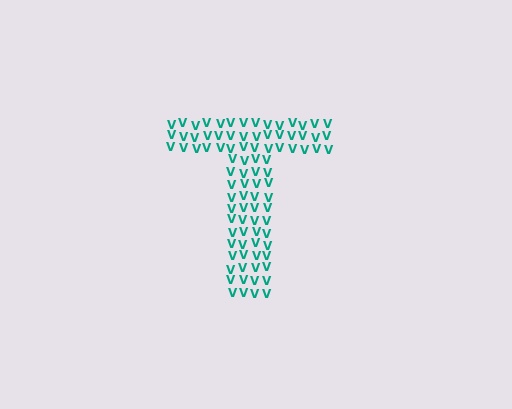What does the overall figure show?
The overall figure shows the letter T.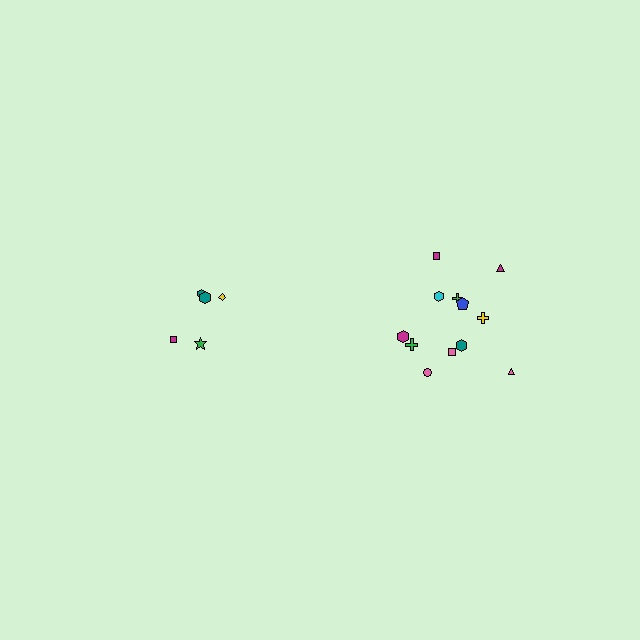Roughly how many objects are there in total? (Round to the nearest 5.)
Roughly 15 objects in total.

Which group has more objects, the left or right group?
The right group.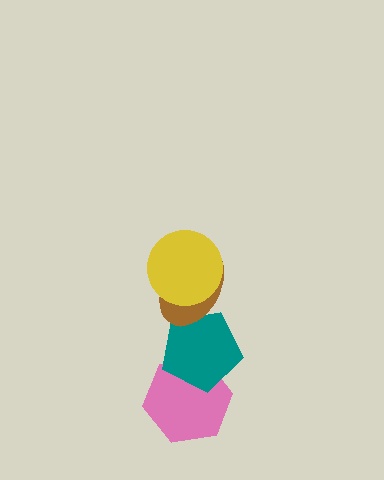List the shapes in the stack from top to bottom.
From top to bottom: the yellow circle, the brown ellipse, the teal pentagon, the pink hexagon.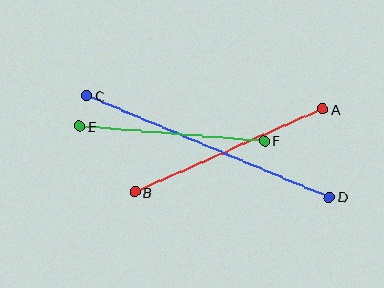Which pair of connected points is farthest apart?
Points C and D are farthest apart.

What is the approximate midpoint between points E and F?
The midpoint is at approximately (172, 134) pixels.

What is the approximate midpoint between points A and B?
The midpoint is at approximately (229, 151) pixels.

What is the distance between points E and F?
The distance is approximately 186 pixels.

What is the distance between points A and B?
The distance is approximately 205 pixels.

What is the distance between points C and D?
The distance is approximately 262 pixels.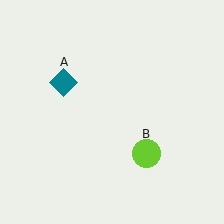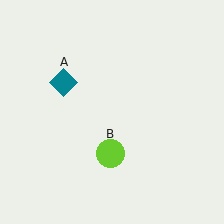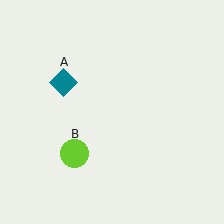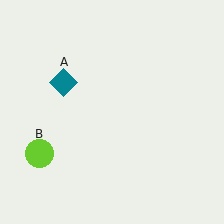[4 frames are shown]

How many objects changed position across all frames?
1 object changed position: lime circle (object B).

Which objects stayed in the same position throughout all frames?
Teal diamond (object A) remained stationary.